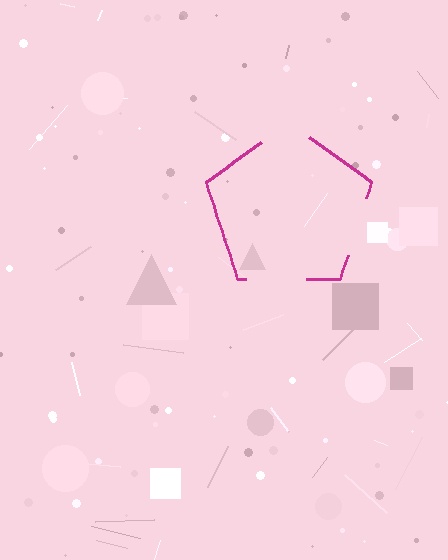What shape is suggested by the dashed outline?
The dashed outline suggests a pentagon.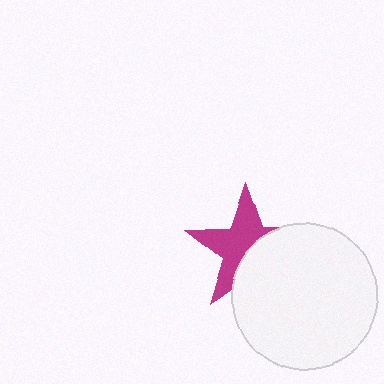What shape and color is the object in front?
The object in front is a white circle.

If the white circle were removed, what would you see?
You would see the complete magenta star.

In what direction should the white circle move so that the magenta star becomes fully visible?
The white circle should move toward the lower-right. That is the shortest direction to clear the overlap and leave the magenta star fully visible.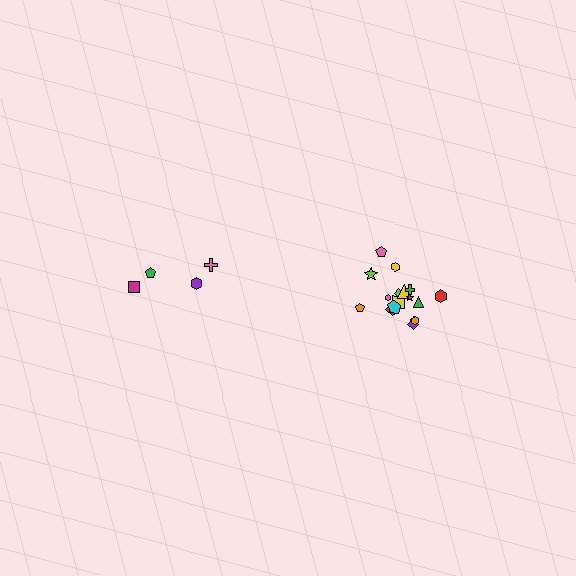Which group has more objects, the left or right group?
The right group.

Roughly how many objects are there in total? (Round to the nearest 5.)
Roughly 20 objects in total.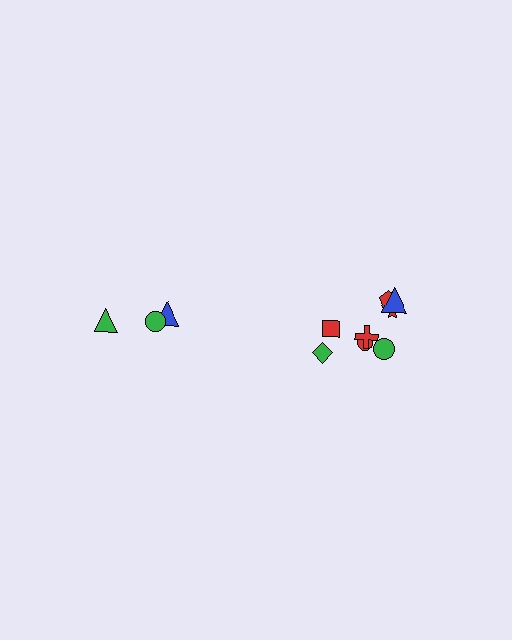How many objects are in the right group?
There are 8 objects.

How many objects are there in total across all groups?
There are 11 objects.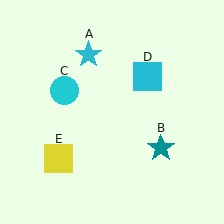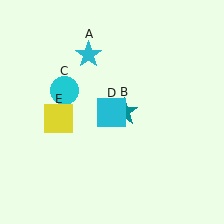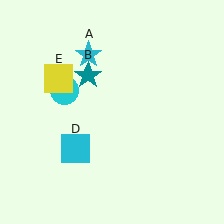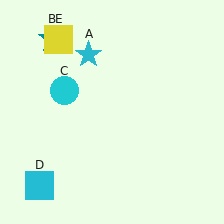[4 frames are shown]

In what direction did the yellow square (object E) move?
The yellow square (object E) moved up.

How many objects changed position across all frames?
3 objects changed position: teal star (object B), cyan square (object D), yellow square (object E).